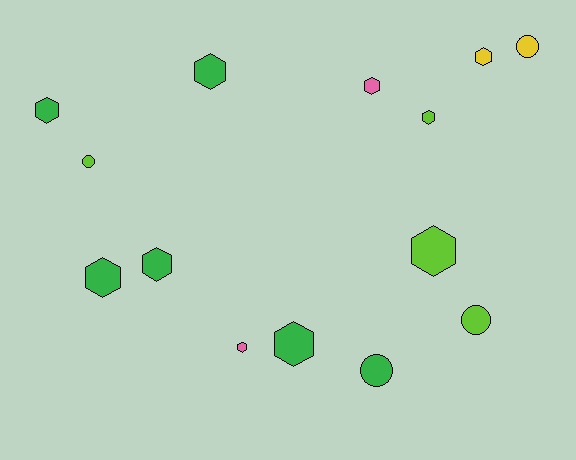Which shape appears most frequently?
Hexagon, with 10 objects.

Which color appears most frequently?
Green, with 6 objects.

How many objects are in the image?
There are 14 objects.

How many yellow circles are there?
There is 1 yellow circle.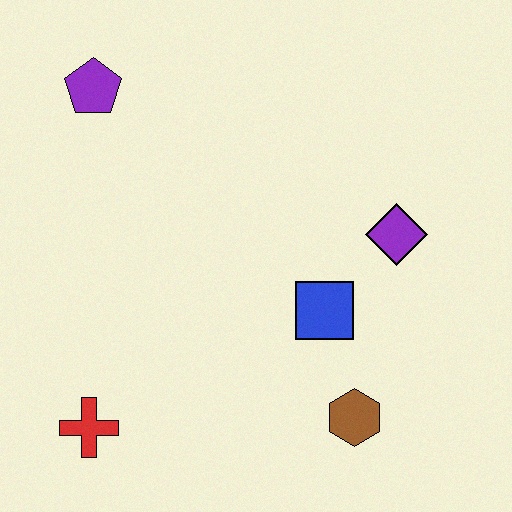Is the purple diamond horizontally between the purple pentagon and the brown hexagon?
No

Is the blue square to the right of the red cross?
Yes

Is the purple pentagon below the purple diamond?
No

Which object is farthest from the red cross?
The purple diamond is farthest from the red cross.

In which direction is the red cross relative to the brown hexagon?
The red cross is to the left of the brown hexagon.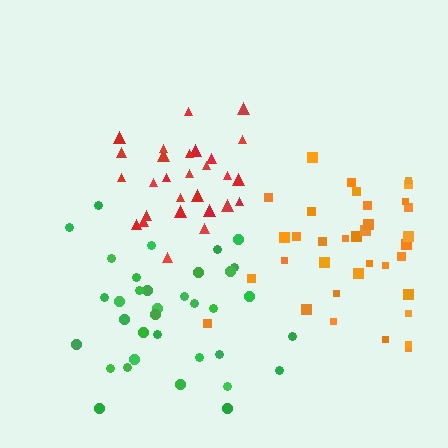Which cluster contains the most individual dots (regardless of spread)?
Orange (35).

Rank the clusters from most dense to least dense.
red, green, orange.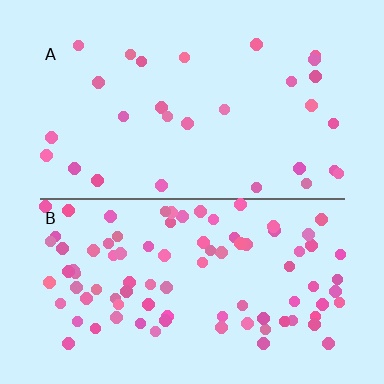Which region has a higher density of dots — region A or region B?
B (the bottom).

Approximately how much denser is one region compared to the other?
Approximately 3.1× — region B over region A.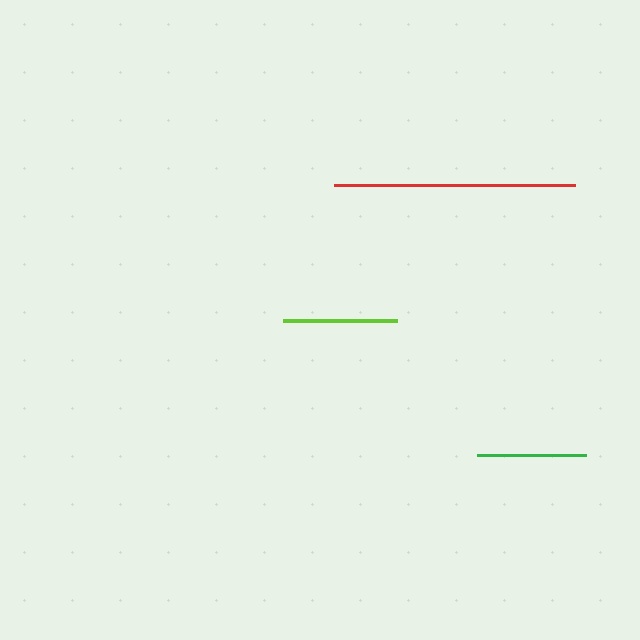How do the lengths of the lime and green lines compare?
The lime and green lines are approximately the same length.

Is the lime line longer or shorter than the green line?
The lime line is longer than the green line.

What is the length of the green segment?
The green segment is approximately 109 pixels long.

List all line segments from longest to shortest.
From longest to shortest: red, lime, green.